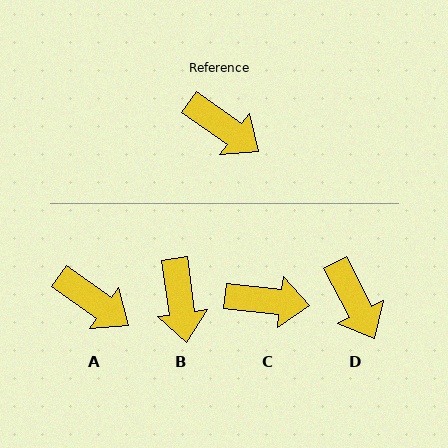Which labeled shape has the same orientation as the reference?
A.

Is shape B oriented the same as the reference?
No, it is off by about 46 degrees.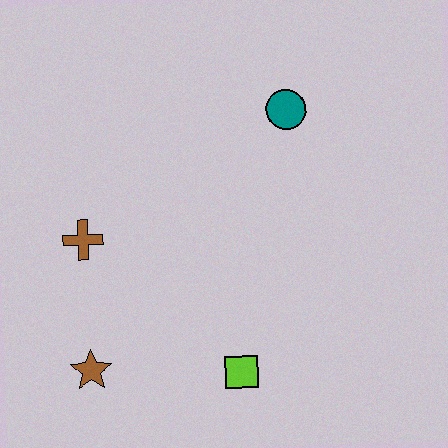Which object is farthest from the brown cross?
The teal circle is farthest from the brown cross.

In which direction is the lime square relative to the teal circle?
The lime square is below the teal circle.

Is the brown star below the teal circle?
Yes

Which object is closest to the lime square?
The brown star is closest to the lime square.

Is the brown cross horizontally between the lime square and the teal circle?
No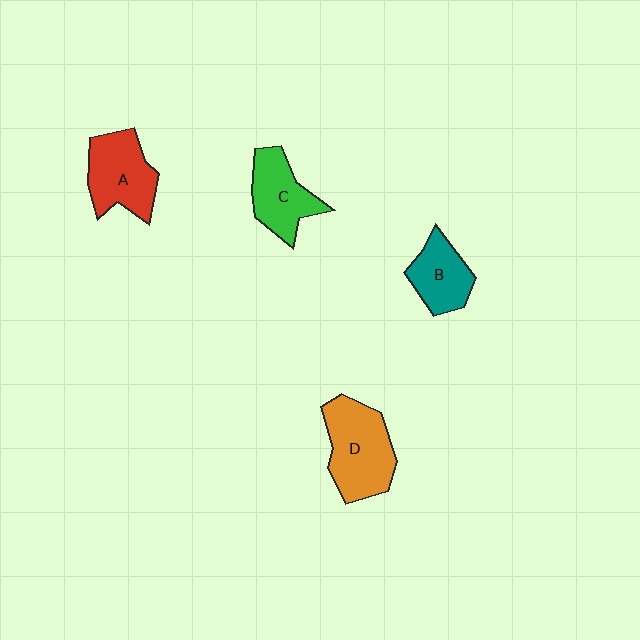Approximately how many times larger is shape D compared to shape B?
Approximately 1.6 times.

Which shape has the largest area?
Shape D (orange).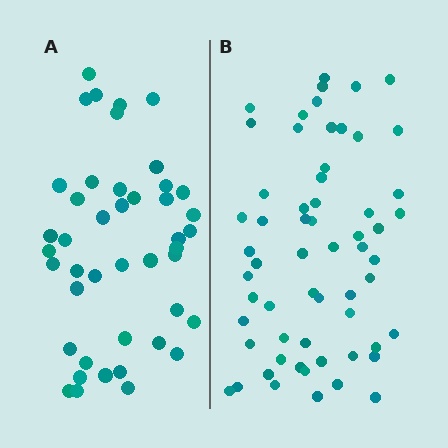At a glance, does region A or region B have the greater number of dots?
Region B (the right region) has more dots.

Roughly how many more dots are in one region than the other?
Region B has approximately 15 more dots than region A.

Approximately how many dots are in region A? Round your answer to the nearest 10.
About 40 dots. (The exact count is 44, which rounds to 40.)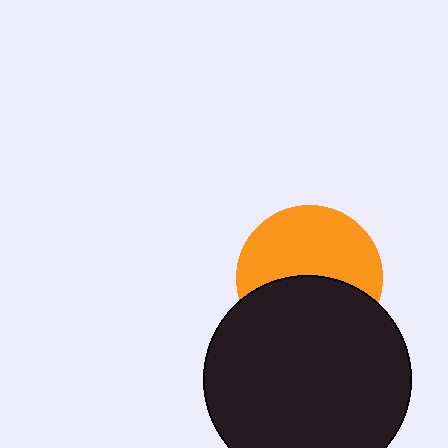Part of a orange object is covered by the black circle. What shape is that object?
It is a circle.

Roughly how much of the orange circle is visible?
About half of it is visible (roughly 55%).